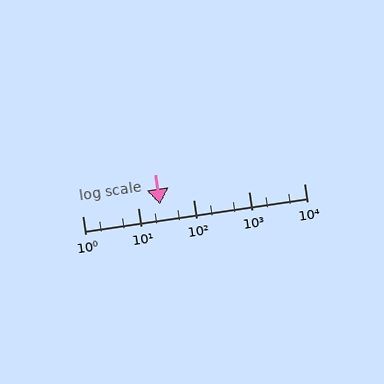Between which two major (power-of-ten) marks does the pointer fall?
The pointer is between 10 and 100.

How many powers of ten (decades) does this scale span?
The scale spans 4 decades, from 1 to 10000.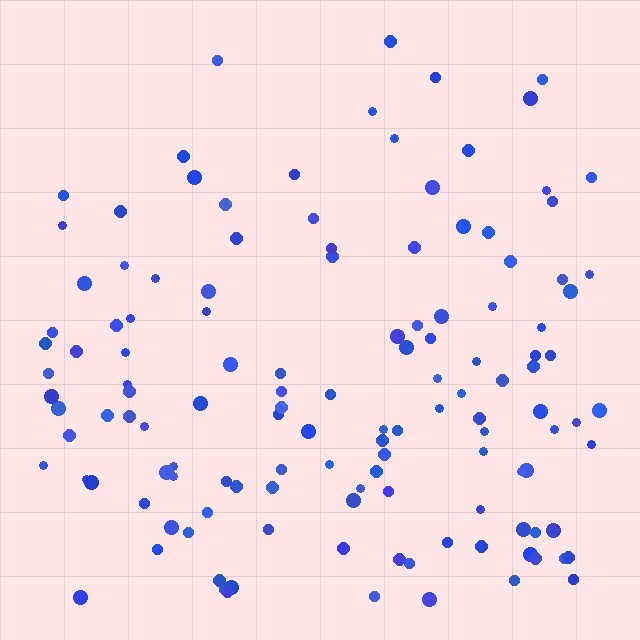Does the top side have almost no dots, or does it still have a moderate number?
Still a moderate number, just noticeably fewer than the bottom.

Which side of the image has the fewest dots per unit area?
The top.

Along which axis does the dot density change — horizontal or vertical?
Vertical.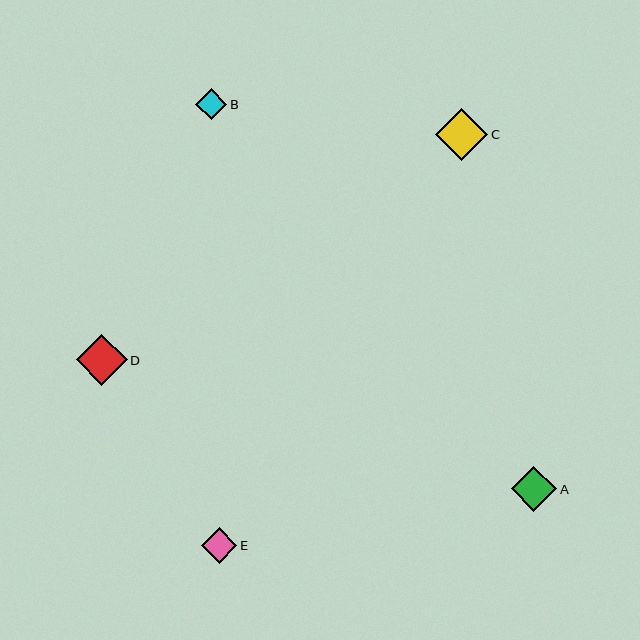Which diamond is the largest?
Diamond C is the largest with a size of approximately 52 pixels.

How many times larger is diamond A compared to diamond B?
Diamond A is approximately 1.5 times the size of diamond B.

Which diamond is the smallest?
Diamond B is the smallest with a size of approximately 31 pixels.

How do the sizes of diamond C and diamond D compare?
Diamond C and diamond D are approximately the same size.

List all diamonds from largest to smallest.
From largest to smallest: C, D, A, E, B.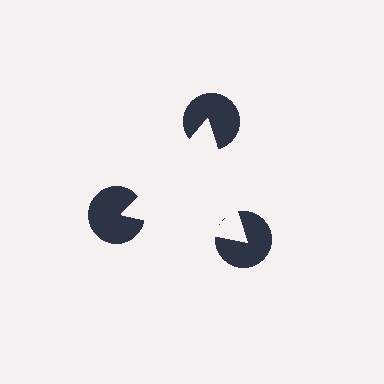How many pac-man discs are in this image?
There are 3 — one at each vertex of the illusory triangle.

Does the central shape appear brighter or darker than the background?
It typically appears slightly brighter than the background, even though no actual brightness change is drawn.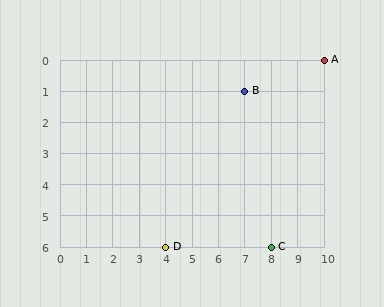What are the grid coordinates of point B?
Point B is at grid coordinates (7, 1).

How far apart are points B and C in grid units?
Points B and C are 1 column and 5 rows apart (about 5.1 grid units diagonally).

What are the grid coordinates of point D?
Point D is at grid coordinates (4, 6).